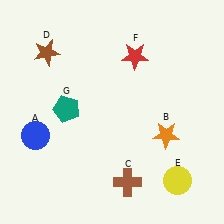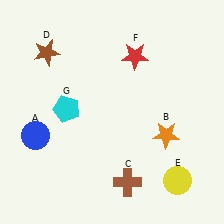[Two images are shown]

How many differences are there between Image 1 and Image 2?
There is 1 difference between the two images.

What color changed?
The pentagon (G) changed from teal in Image 1 to cyan in Image 2.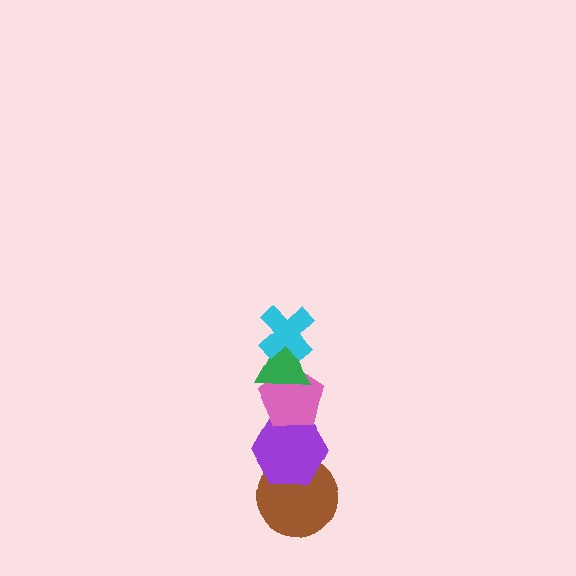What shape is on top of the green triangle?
The cyan cross is on top of the green triangle.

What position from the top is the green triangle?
The green triangle is 2nd from the top.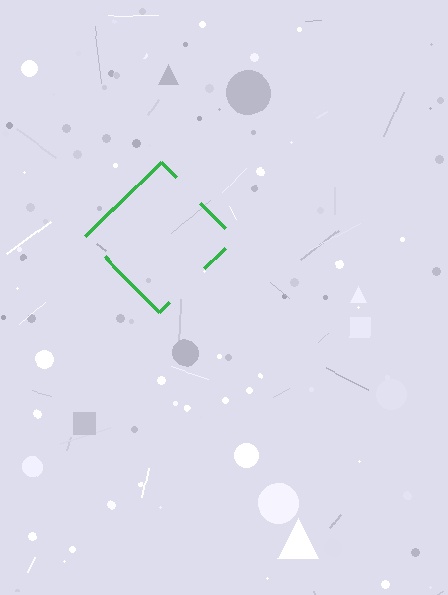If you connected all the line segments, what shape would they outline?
They would outline a diamond.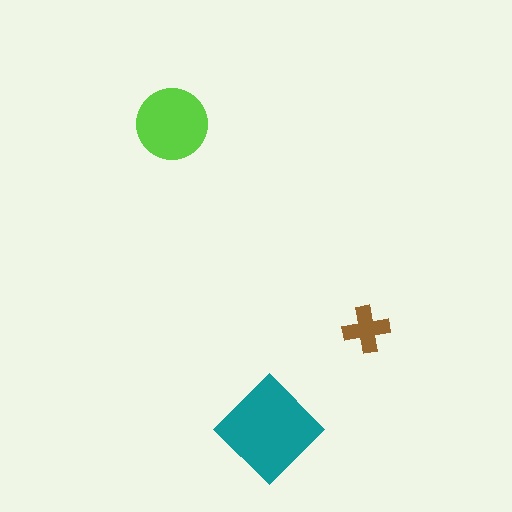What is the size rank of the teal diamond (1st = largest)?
1st.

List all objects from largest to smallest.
The teal diamond, the lime circle, the brown cross.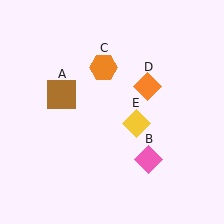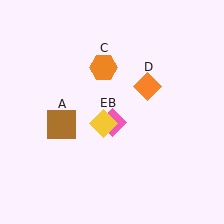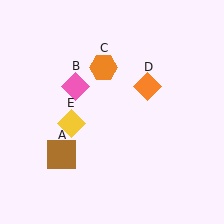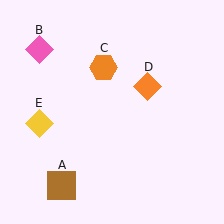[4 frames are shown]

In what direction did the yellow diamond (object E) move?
The yellow diamond (object E) moved left.